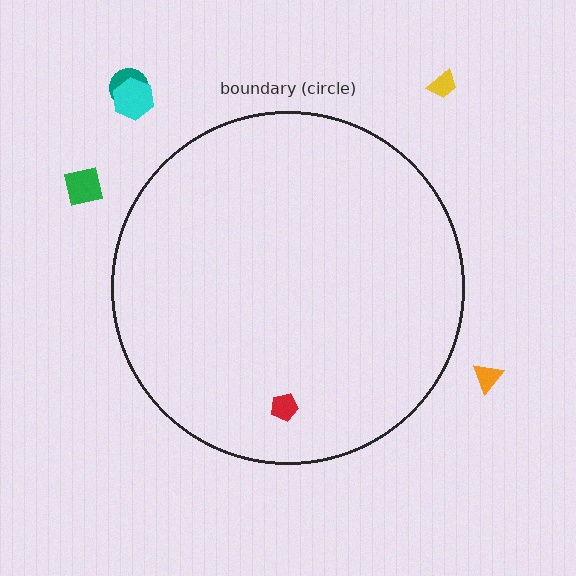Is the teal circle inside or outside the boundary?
Outside.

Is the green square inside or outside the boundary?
Outside.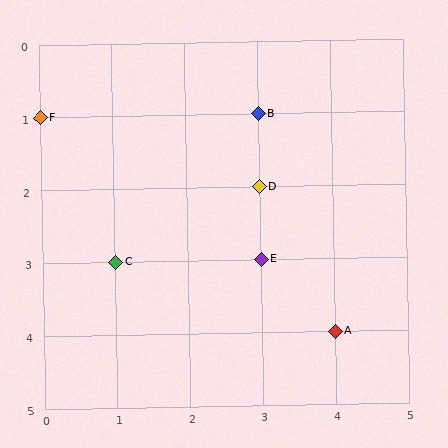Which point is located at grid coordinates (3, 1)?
Point B is at (3, 1).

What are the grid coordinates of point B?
Point B is at grid coordinates (3, 1).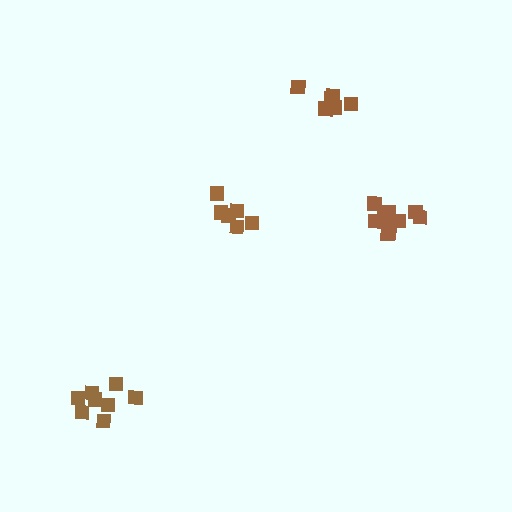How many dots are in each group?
Group 1: 11 dots, Group 2: 7 dots, Group 3: 6 dots, Group 4: 8 dots (32 total).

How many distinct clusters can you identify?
There are 4 distinct clusters.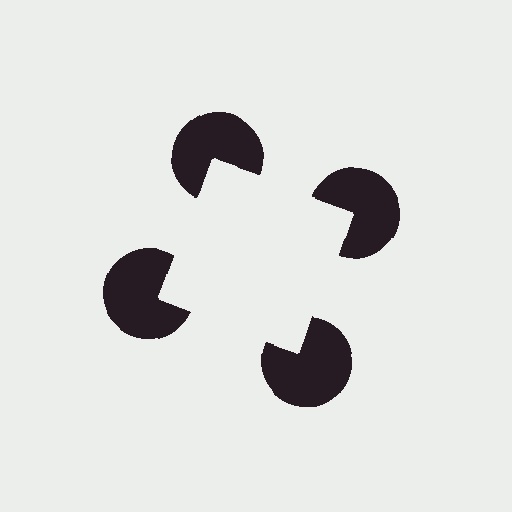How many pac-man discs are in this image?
There are 4 — one at each vertex of the illusory square.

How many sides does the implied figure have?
4 sides.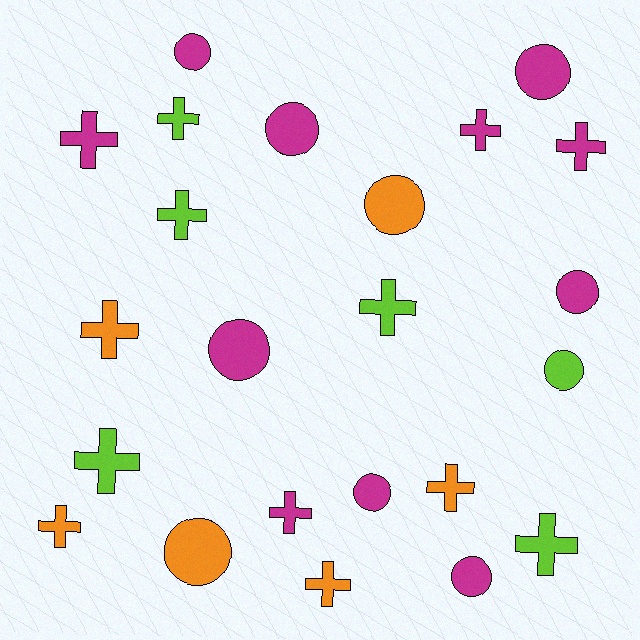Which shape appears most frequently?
Cross, with 13 objects.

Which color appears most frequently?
Magenta, with 11 objects.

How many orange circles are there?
There are 2 orange circles.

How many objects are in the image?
There are 23 objects.